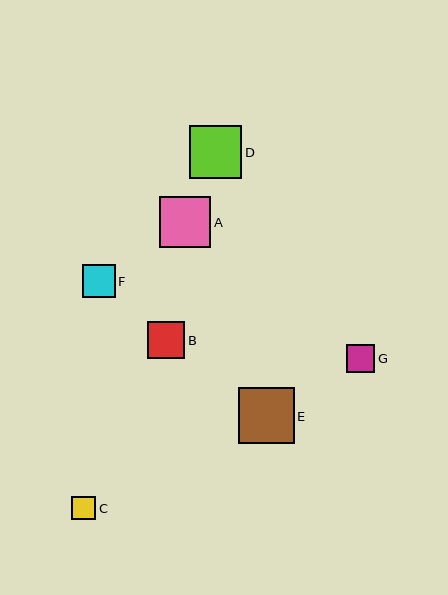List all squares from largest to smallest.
From largest to smallest: E, D, A, B, F, G, C.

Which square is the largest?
Square E is the largest with a size of approximately 56 pixels.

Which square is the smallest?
Square C is the smallest with a size of approximately 24 pixels.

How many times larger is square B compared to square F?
Square B is approximately 1.1 times the size of square F.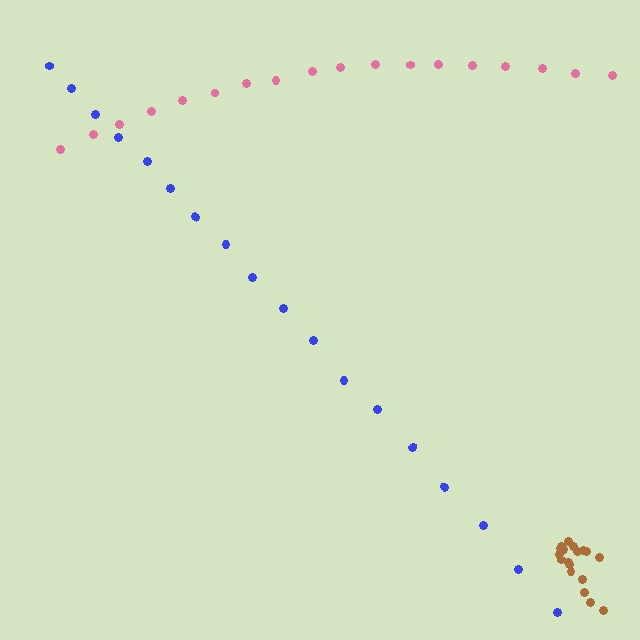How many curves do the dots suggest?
There are 3 distinct paths.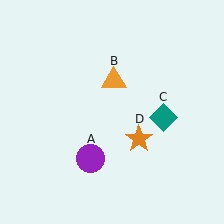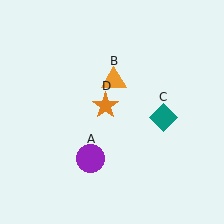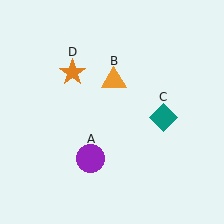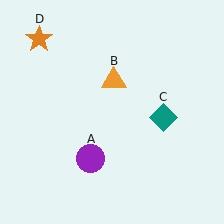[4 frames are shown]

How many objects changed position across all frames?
1 object changed position: orange star (object D).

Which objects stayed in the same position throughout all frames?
Purple circle (object A) and orange triangle (object B) and teal diamond (object C) remained stationary.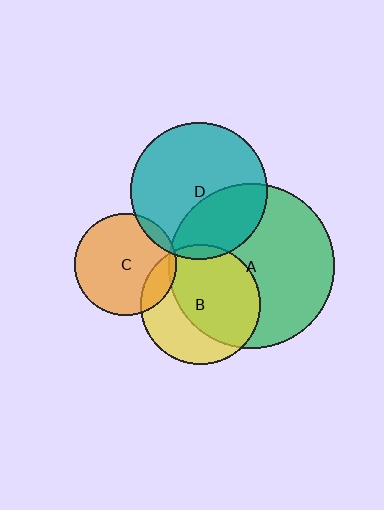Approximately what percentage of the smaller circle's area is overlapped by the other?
Approximately 15%.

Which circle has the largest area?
Circle A (green).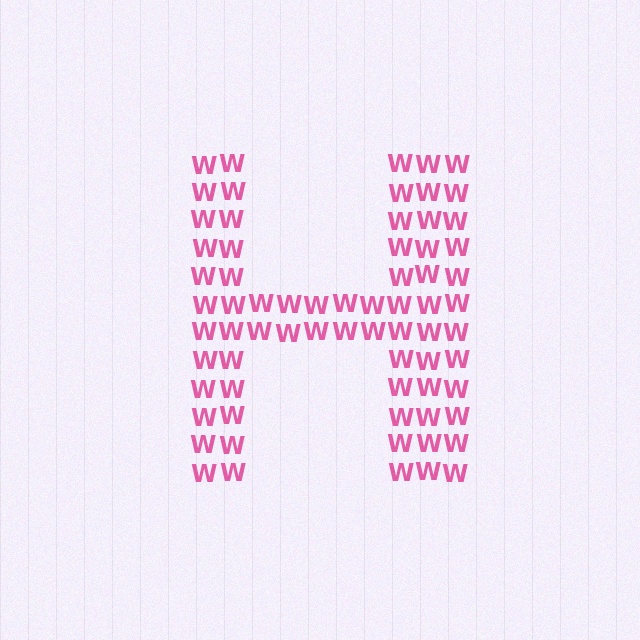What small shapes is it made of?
It is made of small letter W's.